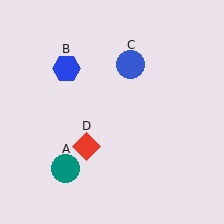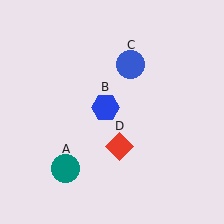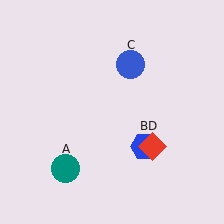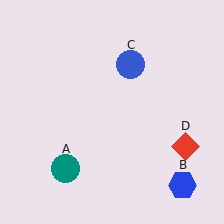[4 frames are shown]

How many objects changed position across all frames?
2 objects changed position: blue hexagon (object B), red diamond (object D).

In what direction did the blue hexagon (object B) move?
The blue hexagon (object B) moved down and to the right.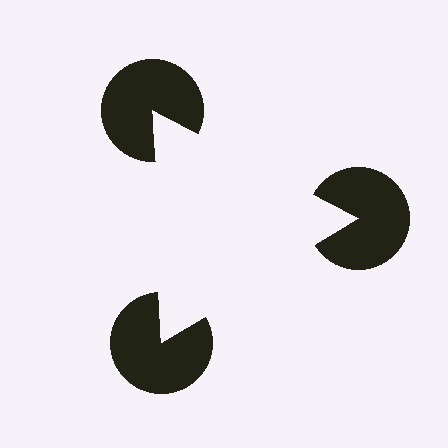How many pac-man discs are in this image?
There are 3 — one at each vertex of the illusory triangle.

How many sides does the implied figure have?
3 sides.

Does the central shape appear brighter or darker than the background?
It typically appears slightly brighter than the background, even though no actual brightness change is drawn.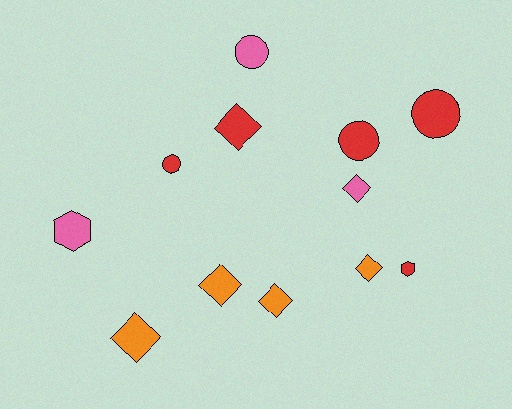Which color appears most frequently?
Red, with 5 objects.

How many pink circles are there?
There is 1 pink circle.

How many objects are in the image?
There are 12 objects.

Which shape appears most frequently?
Diamond, with 6 objects.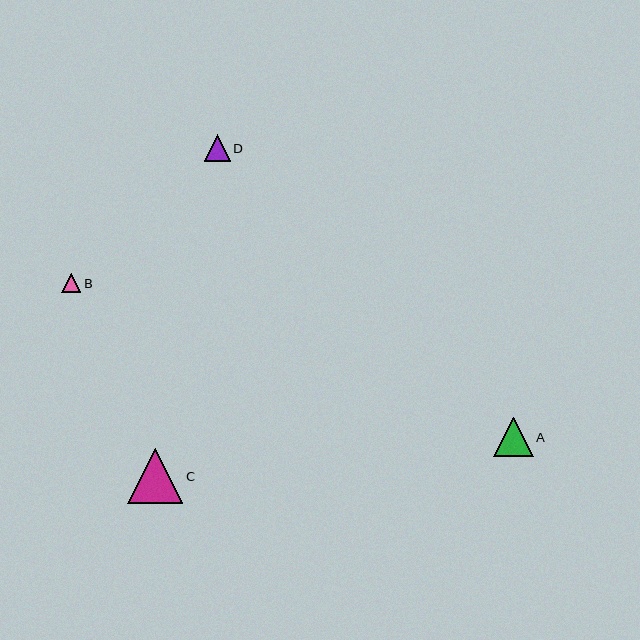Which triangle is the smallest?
Triangle B is the smallest with a size of approximately 19 pixels.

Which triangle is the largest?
Triangle C is the largest with a size of approximately 55 pixels.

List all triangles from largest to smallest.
From largest to smallest: C, A, D, B.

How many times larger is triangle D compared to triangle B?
Triangle D is approximately 1.4 times the size of triangle B.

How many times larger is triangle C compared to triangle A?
Triangle C is approximately 1.4 times the size of triangle A.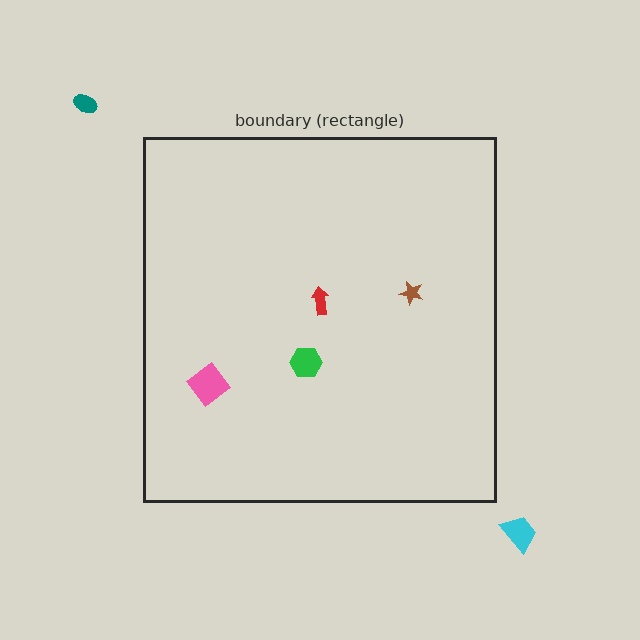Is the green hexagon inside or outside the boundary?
Inside.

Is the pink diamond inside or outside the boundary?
Inside.